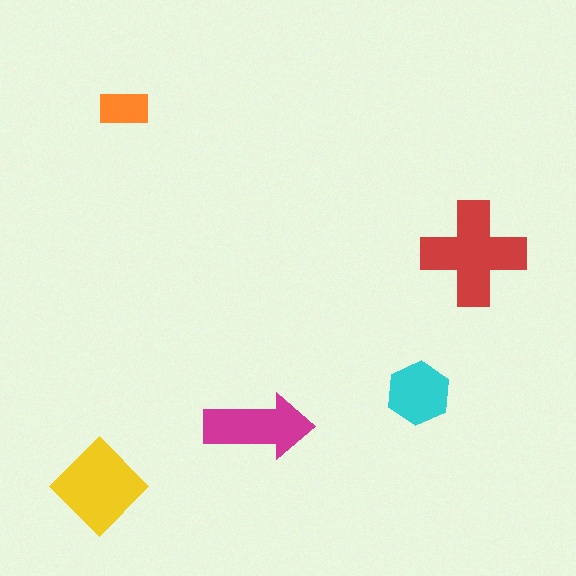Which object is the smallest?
The orange rectangle.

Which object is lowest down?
The yellow diamond is bottommost.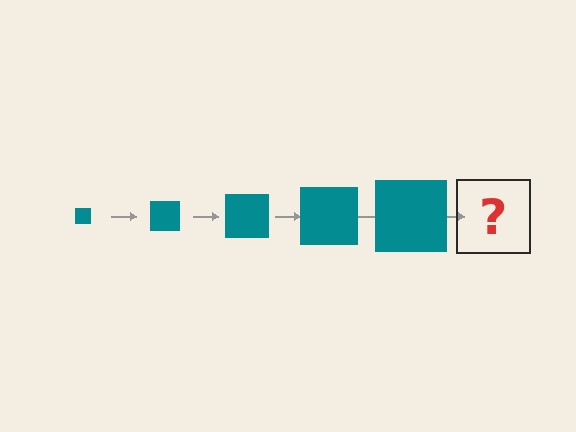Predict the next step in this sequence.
The next step is a teal square, larger than the previous one.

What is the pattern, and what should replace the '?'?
The pattern is that the square gets progressively larger each step. The '?' should be a teal square, larger than the previous one.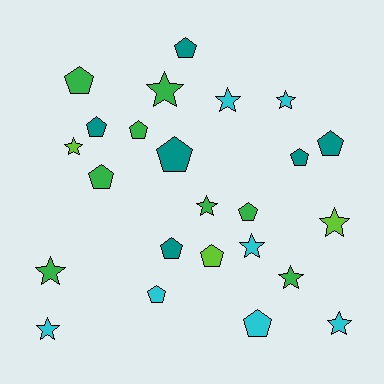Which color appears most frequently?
Green, with 8 objects.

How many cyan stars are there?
There are 5 cyan stars.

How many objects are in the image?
There are 24 objects.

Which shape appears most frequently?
Pentagon, with 13 objects.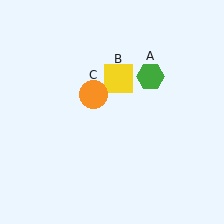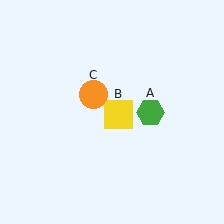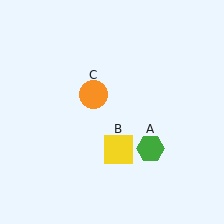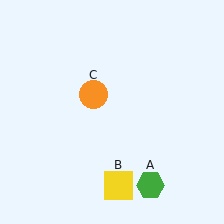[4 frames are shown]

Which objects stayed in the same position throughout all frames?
Orange circle (object C) remained stationary.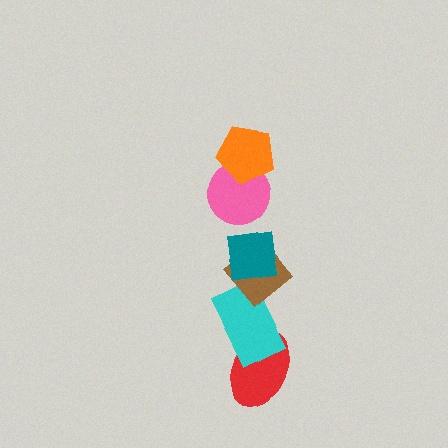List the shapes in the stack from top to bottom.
From top to bottom: the orange pentagon, the pink circle, the teal square, the brown diamond, the cyan rectangle, the red ellipse.